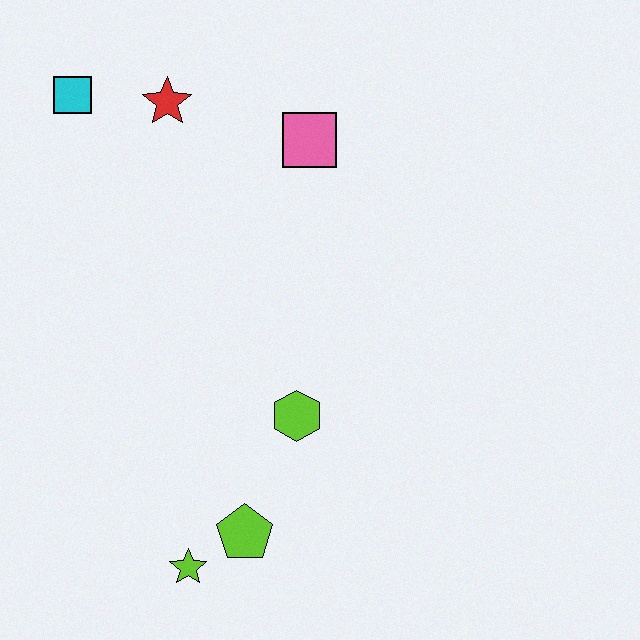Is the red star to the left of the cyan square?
No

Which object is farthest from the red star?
The lime star is farthest from the red star.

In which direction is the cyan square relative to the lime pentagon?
The cyan square is above the lime pentagon.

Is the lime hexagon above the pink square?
No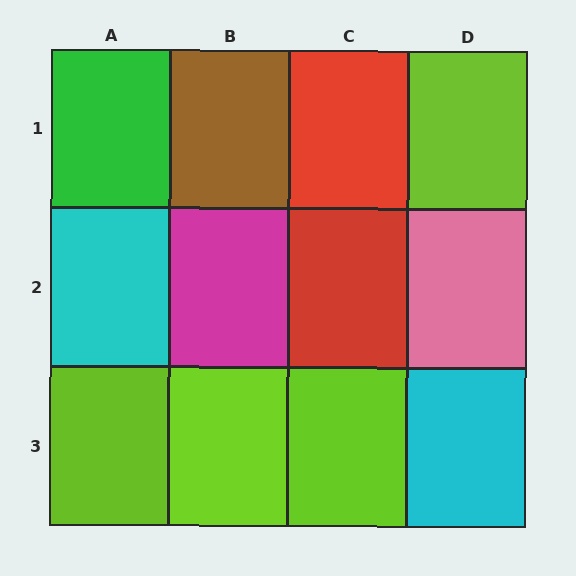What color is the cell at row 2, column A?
Cyan.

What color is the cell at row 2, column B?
Magenta.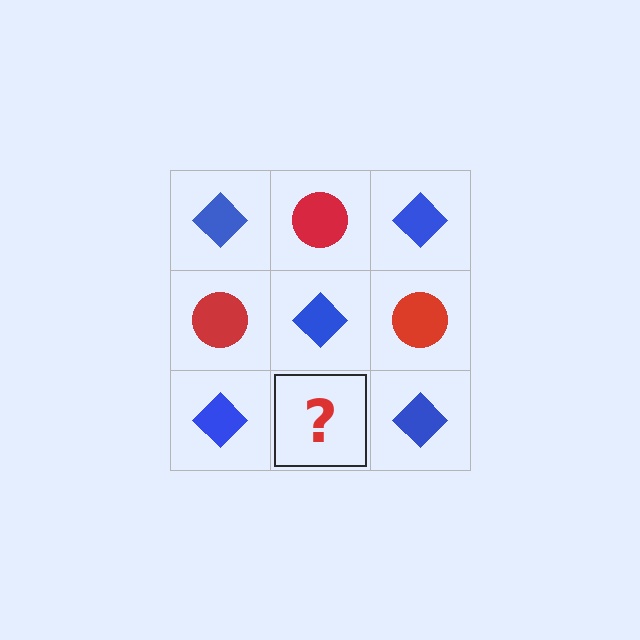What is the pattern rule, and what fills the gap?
The rule is that it alternates blue diamond and red circle in a checkerboard pattern. The gap should be filled with a red circle.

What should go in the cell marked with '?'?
The missing cell should contain a red circle.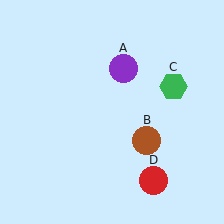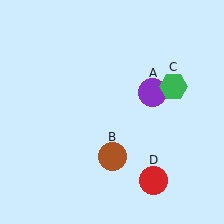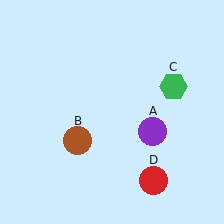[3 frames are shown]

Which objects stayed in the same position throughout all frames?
Green hexagon (object C) and red circle (object D) remained stationary.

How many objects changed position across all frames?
2 objects changed position: purple circle (object A), brown circle (object B).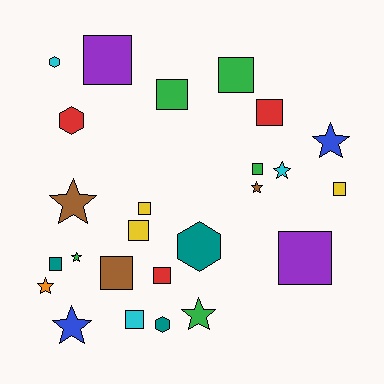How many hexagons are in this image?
There are 4 hexagons.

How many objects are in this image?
There are 25 objects.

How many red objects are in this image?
There are 3 red objects.